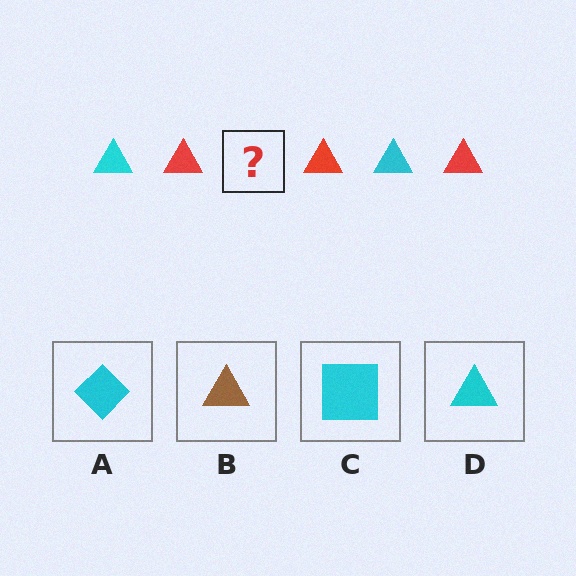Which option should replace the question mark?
Option D.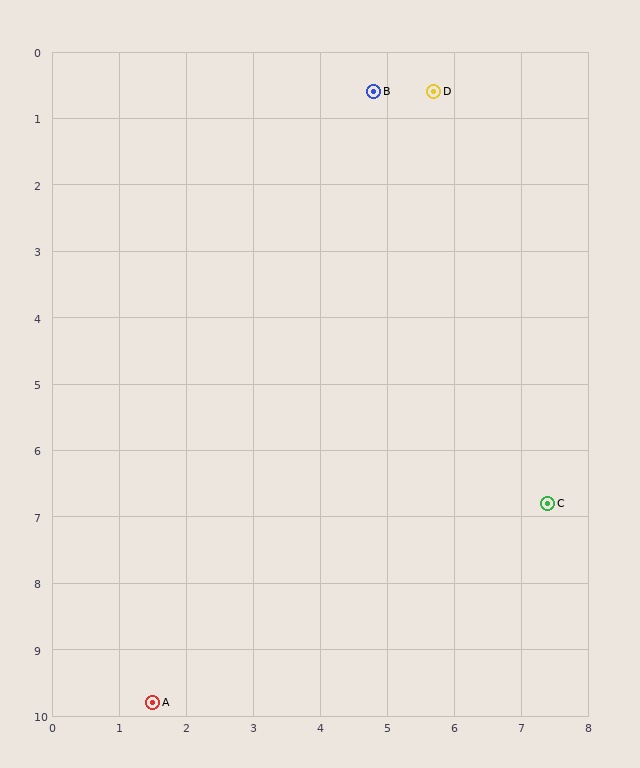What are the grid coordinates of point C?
Point C is at approximately (7.4, 6.8).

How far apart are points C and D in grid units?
Points C and D are about 6.4 grid units apart.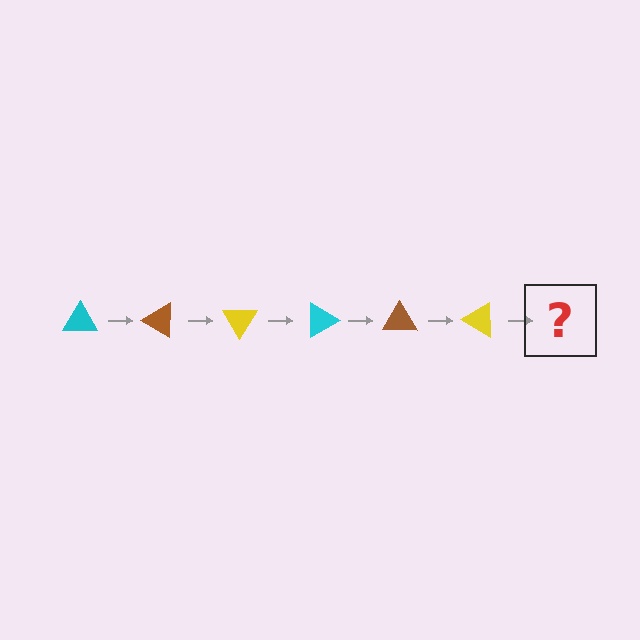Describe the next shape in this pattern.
It should be a cyan triangle, rotated 180 degrees from the start.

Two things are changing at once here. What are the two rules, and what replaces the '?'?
The two rules are that it rotates 30 degrees each step and the color cycles through cyan, brown, and yellow. The '?' should be a cyan triangle, rotated 180 degrees from the start.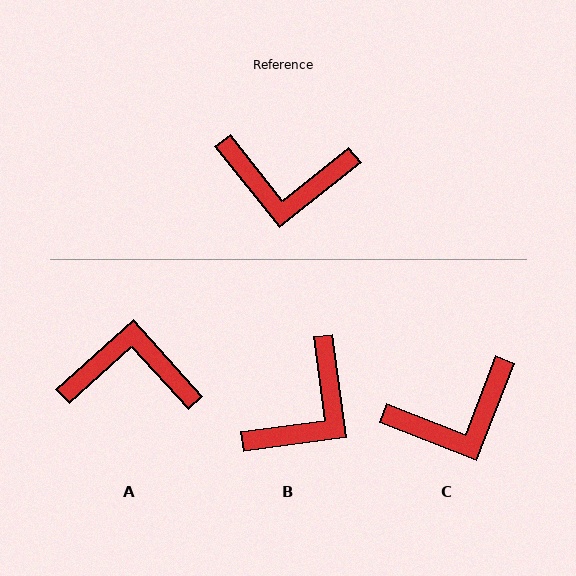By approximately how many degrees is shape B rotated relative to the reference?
Approximately 59 degrees counter-clockwise.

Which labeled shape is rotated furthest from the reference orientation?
A, about 176 degrees away.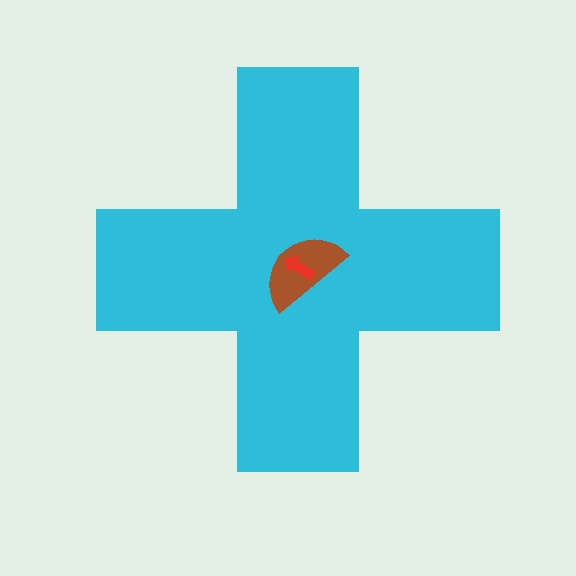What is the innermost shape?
The red arrow.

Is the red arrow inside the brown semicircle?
Yes.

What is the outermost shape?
The cyan cross.